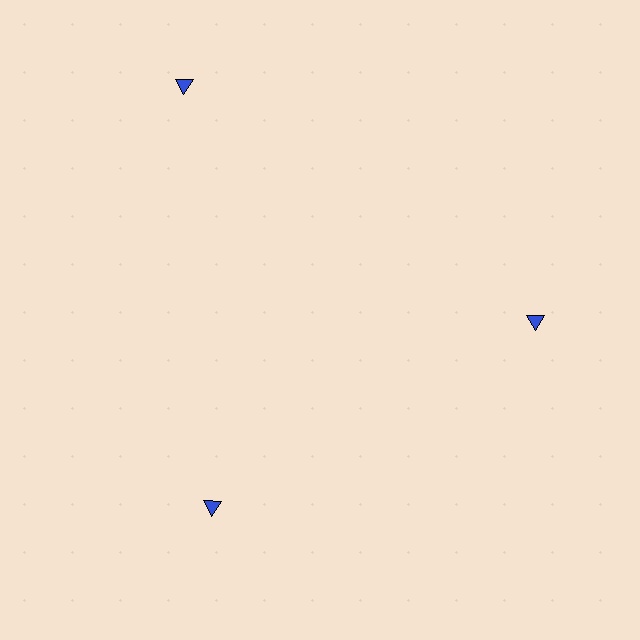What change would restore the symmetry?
The symmetry would be restored by moving it inward, back onto the ring so that all 3 triangles sit at equal angles and equal distance from the center.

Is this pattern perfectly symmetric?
No. The 3 blue triangles are arranged in a ring, but one element near the 11 o'clock position is pushed outward from the center, breaking the 3-fold rotational symmetry.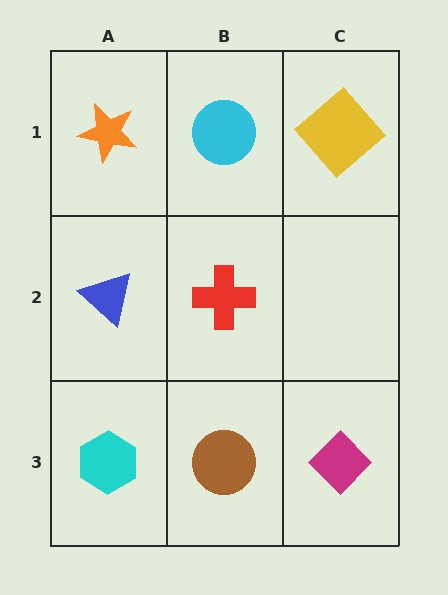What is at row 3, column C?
A magenta diamond.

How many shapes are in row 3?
3 shapes.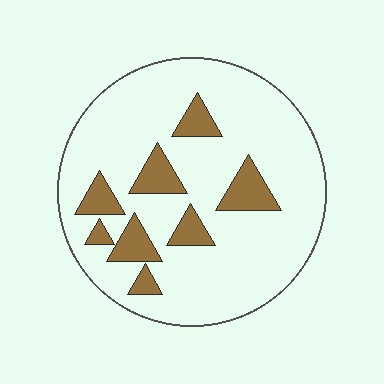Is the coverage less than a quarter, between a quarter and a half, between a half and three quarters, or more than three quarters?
Less than a quarter.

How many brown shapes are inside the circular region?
8.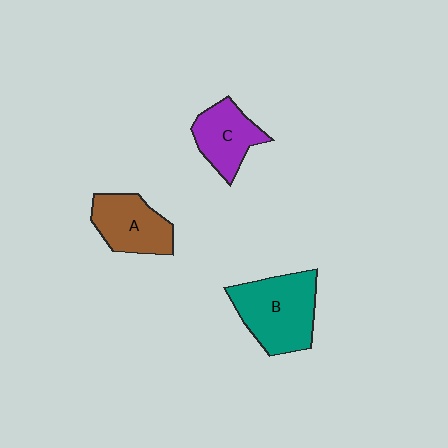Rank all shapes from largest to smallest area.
From largest to smallest: B (teal), A (brown), C (purple).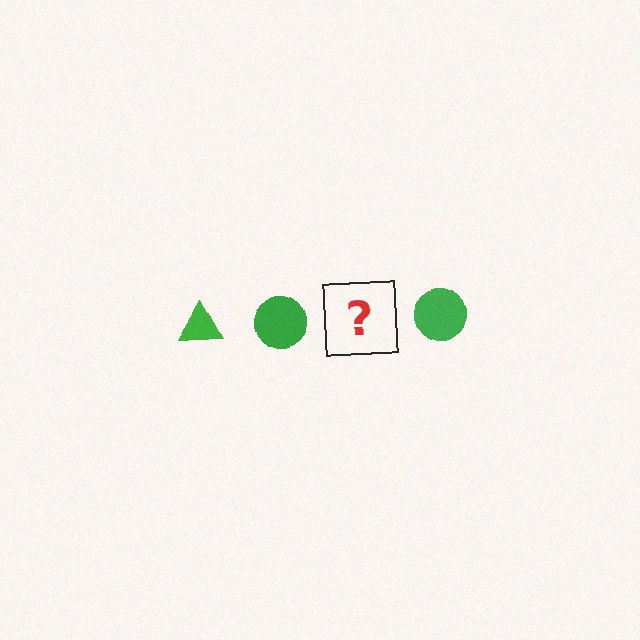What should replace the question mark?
The question mark should be replaced with a green triangle.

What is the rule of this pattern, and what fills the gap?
The rule is that the pattern cycles through triangle, circle shapes in green. The gap should be filled with a green triangle.